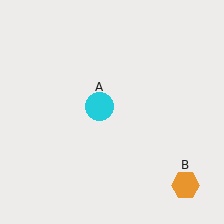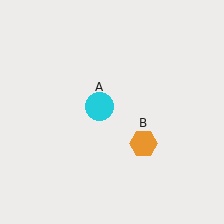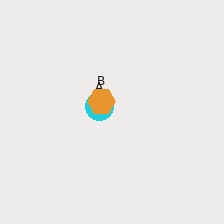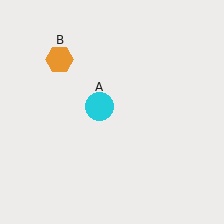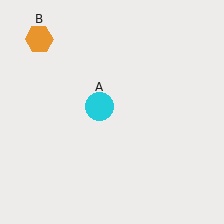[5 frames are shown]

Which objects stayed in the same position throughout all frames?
Cyan circle (object A) remained stationary.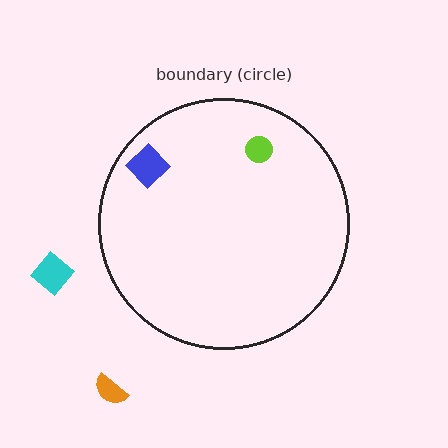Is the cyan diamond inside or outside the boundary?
Outside.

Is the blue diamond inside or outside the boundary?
Inside.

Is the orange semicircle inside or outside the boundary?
Outside.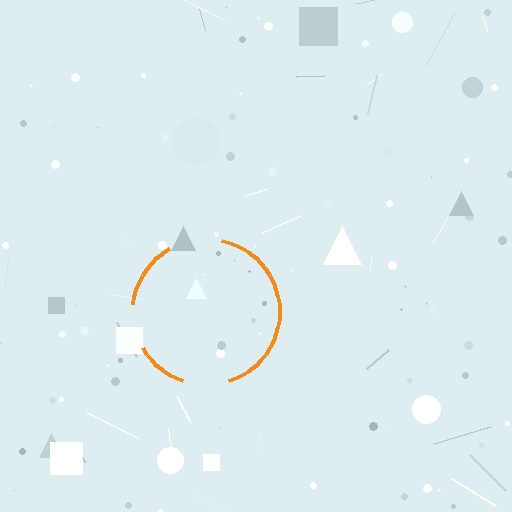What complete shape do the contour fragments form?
The contour fragments form a circle.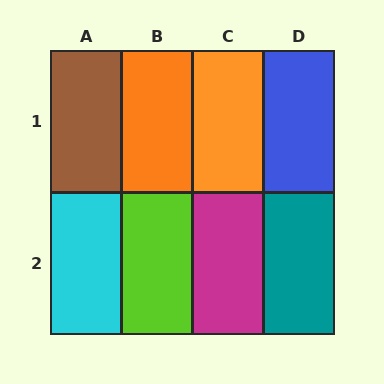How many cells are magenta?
1 cell is magenta.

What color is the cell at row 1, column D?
Blue.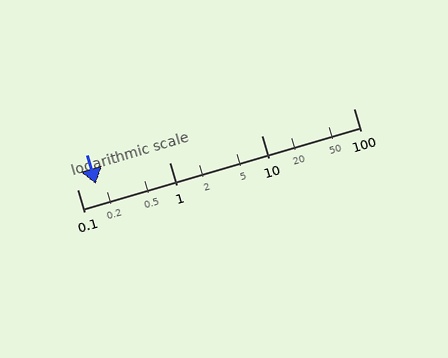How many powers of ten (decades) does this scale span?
The scale spans 3 decades, from 0.1 to 100.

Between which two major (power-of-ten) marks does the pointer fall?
The pointer is between 0.1 and 1.